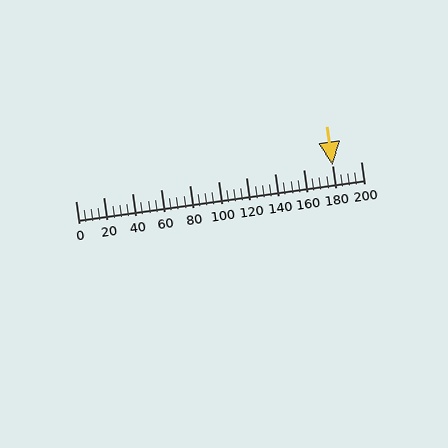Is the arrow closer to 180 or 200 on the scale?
The arrow is closer to 180.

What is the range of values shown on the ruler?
The ruler shows values from 0 to 200.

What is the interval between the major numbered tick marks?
The major tick marks are spaced 20 units apart.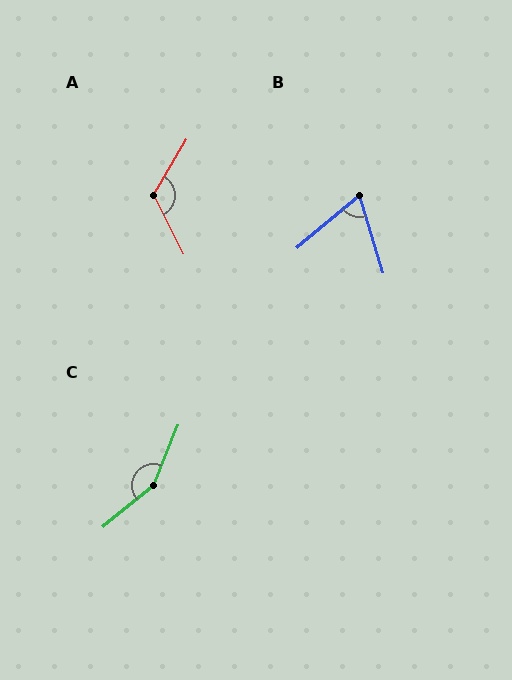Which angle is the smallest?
B, at approximately 66 degrees.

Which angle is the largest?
C, at approximately 152 degrees.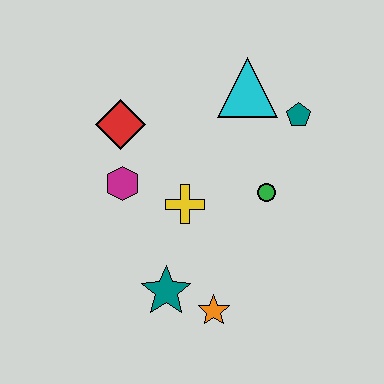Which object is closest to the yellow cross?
The magenta hexagon is closest to the yellow cross.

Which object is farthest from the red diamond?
The orange star is farthest from the red diamond.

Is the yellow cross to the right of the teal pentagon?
No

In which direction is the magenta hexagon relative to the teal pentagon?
The magenta hexagon is to the left of the teal pentagon.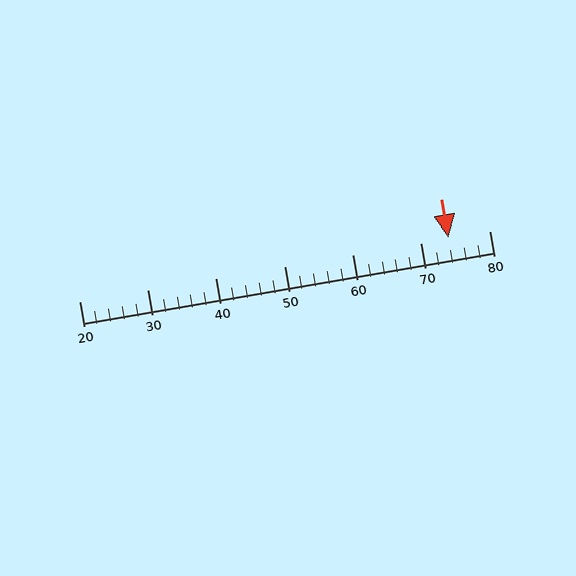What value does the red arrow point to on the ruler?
The red arrow points to approximately 74.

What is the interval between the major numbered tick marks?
The major tick marks are spaced 10 units apart.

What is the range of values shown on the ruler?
The ruler shows values from 20 to 80.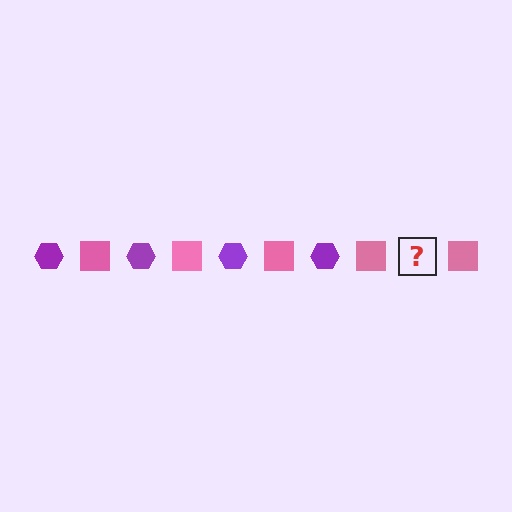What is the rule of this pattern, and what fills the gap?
The rule is that the pattern alternates between purple hexagon and pink square. The gap should be filled with a purple hexagon.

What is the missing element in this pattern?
The missing element is a purple hexagon.